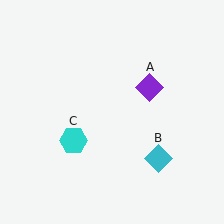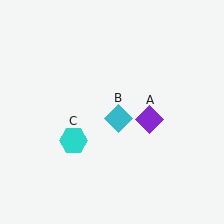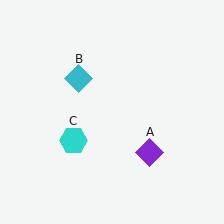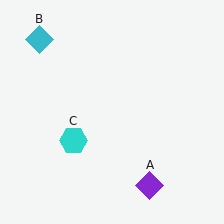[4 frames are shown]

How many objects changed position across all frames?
2 objects changed position: purple diamond (object A), cyan diamond (object B).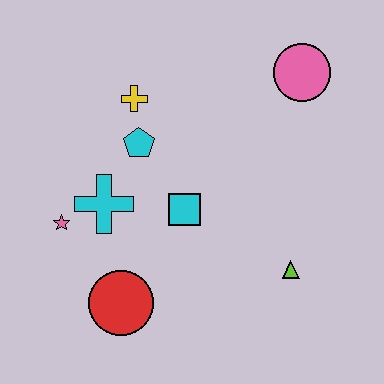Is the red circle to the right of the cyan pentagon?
No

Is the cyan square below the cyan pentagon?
Yes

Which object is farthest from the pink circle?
The red circle is farthest from the pink circle.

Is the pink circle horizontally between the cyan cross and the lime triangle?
No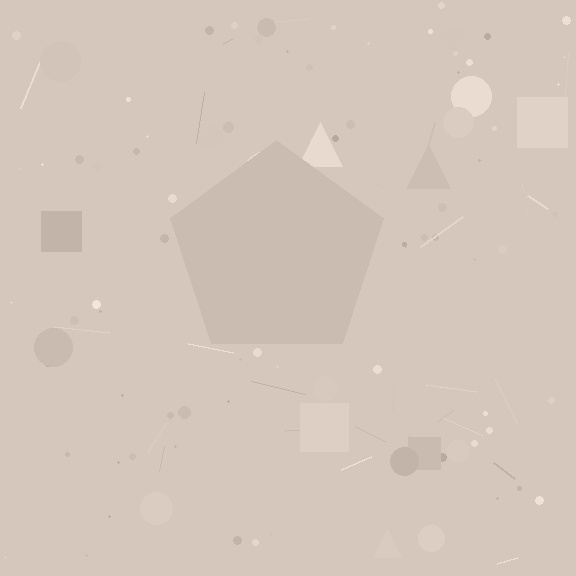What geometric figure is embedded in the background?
A pentagon is embedded in the background.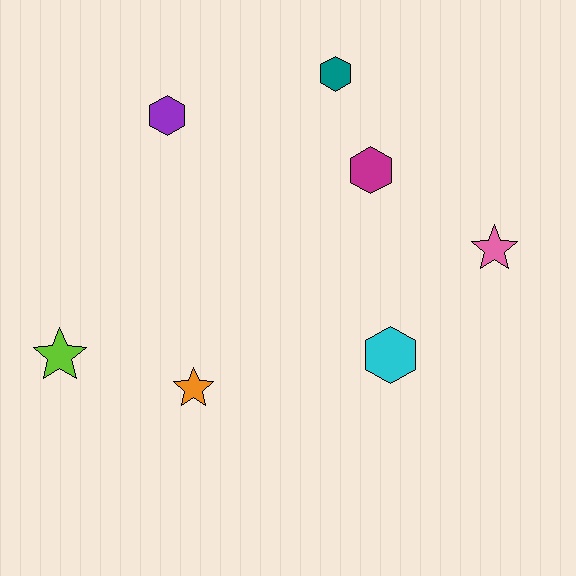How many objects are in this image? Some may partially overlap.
There are 7 objects.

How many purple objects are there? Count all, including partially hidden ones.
There is 1 purple object.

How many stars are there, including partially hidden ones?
There are 3 stars.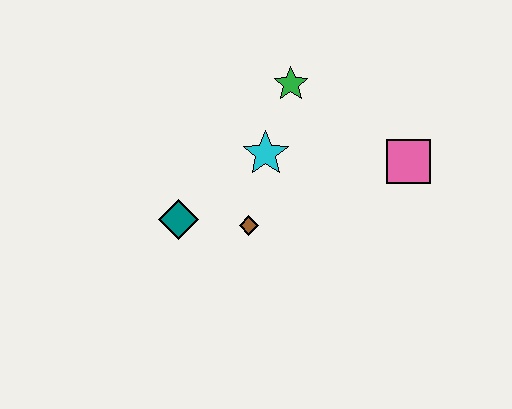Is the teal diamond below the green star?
Yes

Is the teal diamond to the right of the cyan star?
No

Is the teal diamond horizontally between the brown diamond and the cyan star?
No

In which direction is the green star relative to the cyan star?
The green star is above the cyan star.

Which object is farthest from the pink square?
The teal diamond is farthest from the pink square.